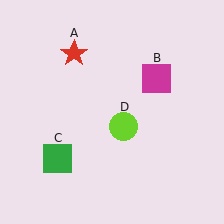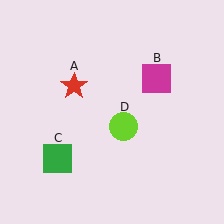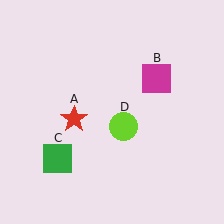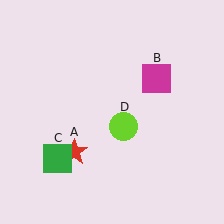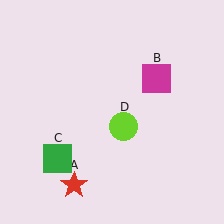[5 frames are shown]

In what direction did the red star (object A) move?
The red star (object A) moved down.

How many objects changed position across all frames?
1 object changed position: red star (object A).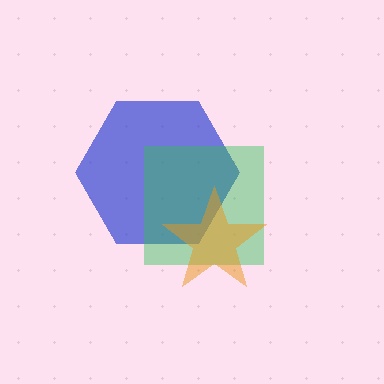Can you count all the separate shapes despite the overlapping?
Yes, there are 3 separate shapes.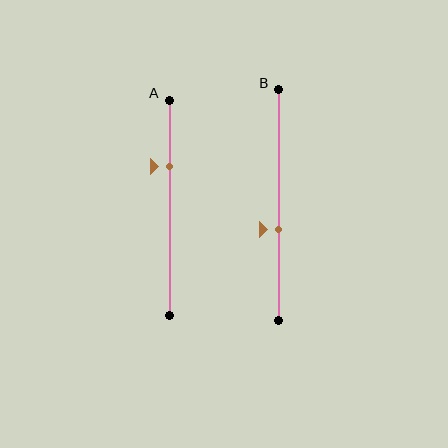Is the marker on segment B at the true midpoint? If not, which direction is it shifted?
No, the marker on segment B is shifted downward by about 11% of the segment length.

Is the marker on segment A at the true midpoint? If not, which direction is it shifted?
No, the marker on segment A is shifted upward by about 19% of the segment length.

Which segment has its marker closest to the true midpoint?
Segment B has its marker closest to the true midpoint.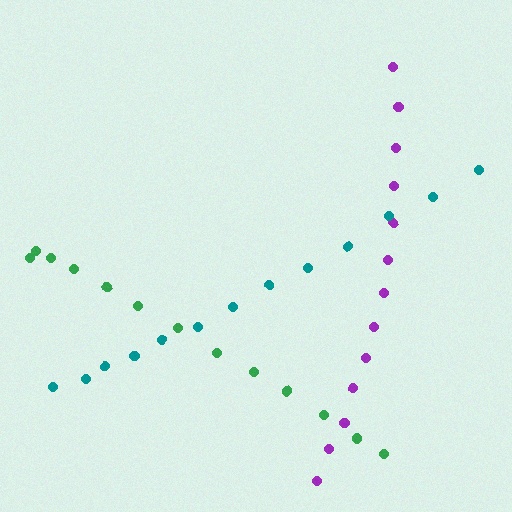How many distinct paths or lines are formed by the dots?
There are 3 distinct paths.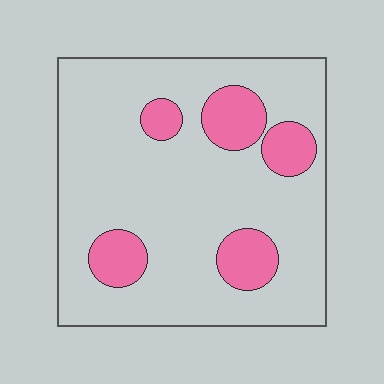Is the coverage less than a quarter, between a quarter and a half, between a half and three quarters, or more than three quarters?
Less than a quarter.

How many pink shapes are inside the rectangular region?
5.